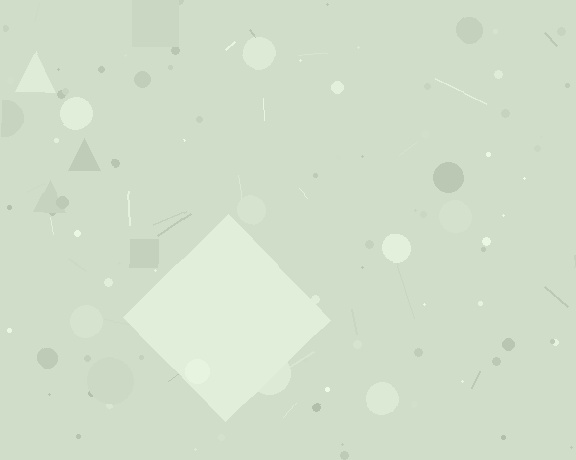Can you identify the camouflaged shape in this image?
The camouflaged shape is a diamond.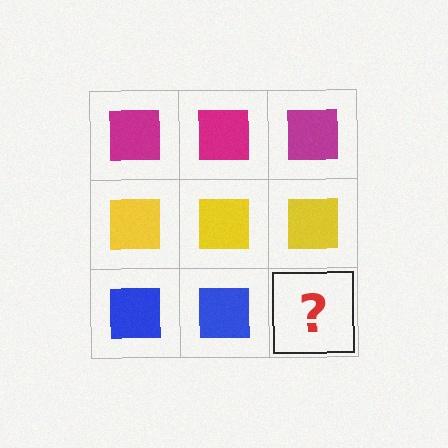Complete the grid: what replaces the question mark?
The question mark should be replaced with a blue square.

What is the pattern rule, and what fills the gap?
The rule is that each row has a consistent color. The gap should be filled with a blue square.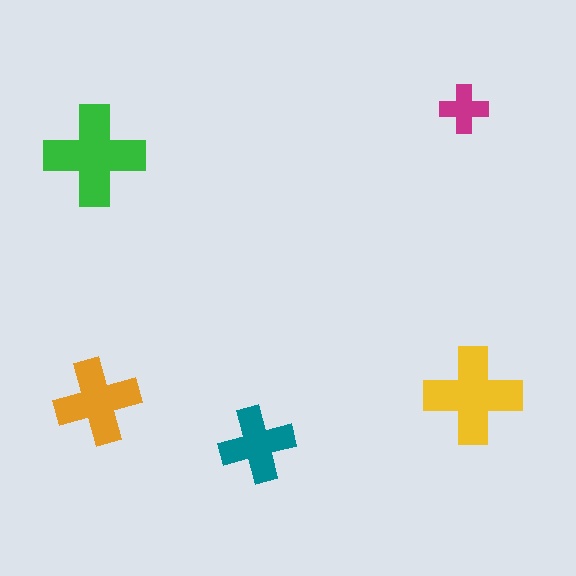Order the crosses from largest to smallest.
the green one, the yellow one, the orange one, the teal one, the magenta one.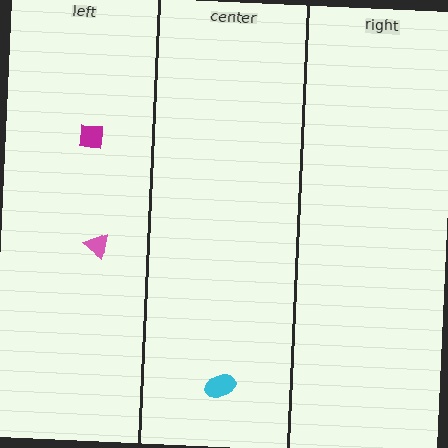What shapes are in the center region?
The cyan ellipse.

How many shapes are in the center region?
1.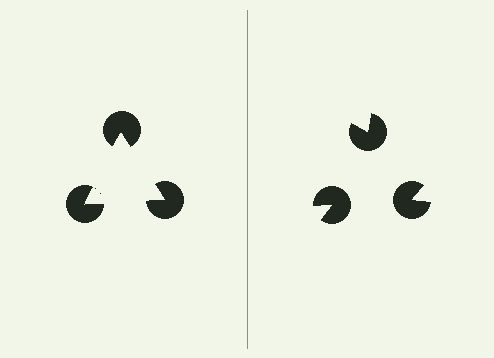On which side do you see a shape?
An illusory triangle appears on the left side. On the right side the wedge cuts are rotated, so no coherent shape forms.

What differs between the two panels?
The pac-man discs are positioned identically on both sides; only the wedge orientations differ. On the left they align to a triangle; on the right they are misaligned.